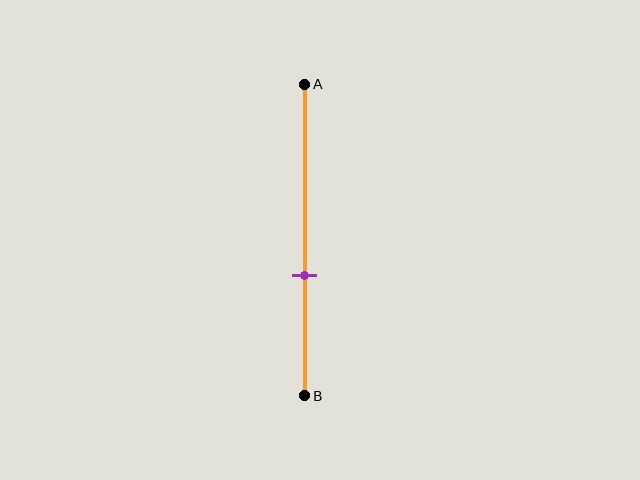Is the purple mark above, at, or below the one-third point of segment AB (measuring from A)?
The purple mark is below the one-third point of segment AB.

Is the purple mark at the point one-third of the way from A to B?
No, the mark is at about 60% from A, not at the 33% one-third point.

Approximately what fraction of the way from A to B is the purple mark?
The purple mark is approximately 60% of the way from A to B.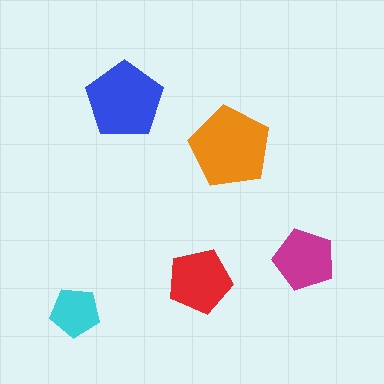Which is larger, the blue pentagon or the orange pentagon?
The orange one.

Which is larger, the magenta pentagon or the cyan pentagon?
The magenta one.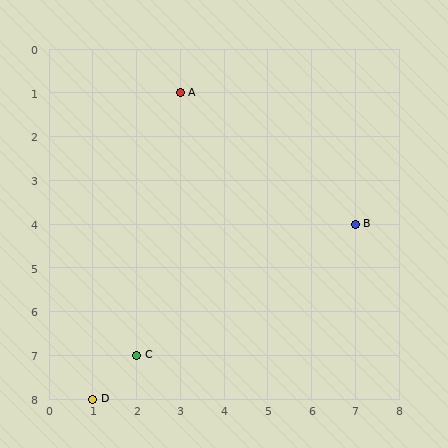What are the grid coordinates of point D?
Point D is at grid coordinates (1, 8).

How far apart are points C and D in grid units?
Points C and D are 1 column and 1 row apart (about 1.4 grid units diagonally).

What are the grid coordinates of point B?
Point B is at grid coordinates (7, 4).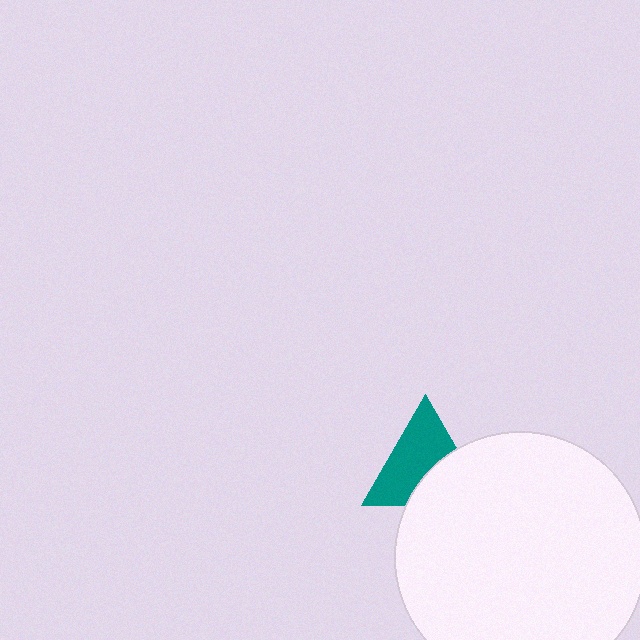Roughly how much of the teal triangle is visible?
About half of it is visible (roughly 62%).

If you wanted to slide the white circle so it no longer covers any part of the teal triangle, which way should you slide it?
Slide it down — that is the most direct way to separate the two shapes.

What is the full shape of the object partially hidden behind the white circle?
The partially hidden object is a teal triangle.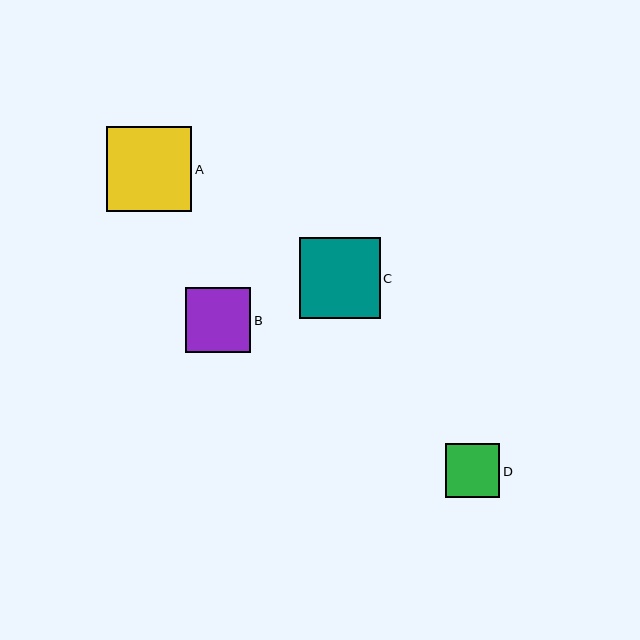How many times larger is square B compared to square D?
Square B is approximately 1.2 times the size of square D.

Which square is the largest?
Square A is the largest with a size of approximately 85 pixels.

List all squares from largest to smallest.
From largest to smallest: A, C, B, D.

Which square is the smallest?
Square D is the smallest with a size of approximately 54 pixels.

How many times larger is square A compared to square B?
Square A is approximately 1.3 times the size of square B.